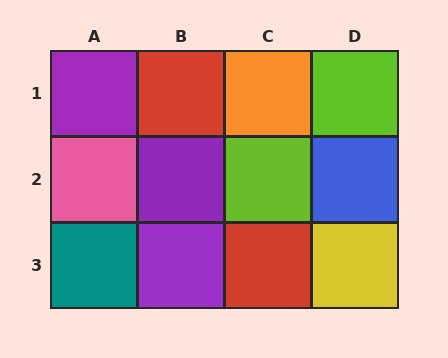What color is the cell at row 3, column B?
Purple.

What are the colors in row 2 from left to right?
Pink, purple, lime, blue.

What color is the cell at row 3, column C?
Red.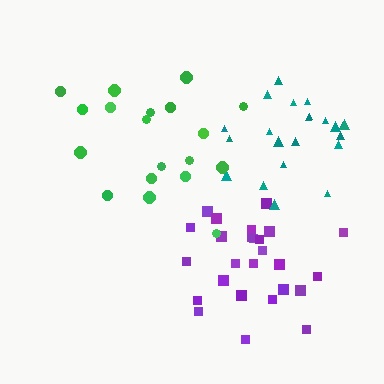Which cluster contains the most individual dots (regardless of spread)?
Purple (26).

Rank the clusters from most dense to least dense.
purple, teal, green.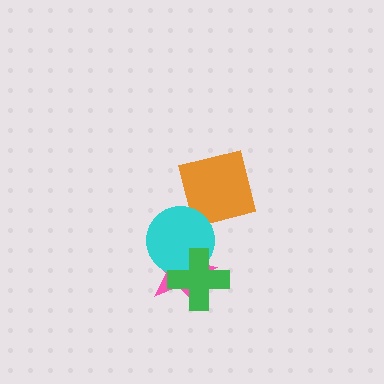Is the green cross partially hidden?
No, no other shape covers it.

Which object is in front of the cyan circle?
The green cross is in front of the cyan circle.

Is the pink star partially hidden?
Yes, it is partially covered by another shape.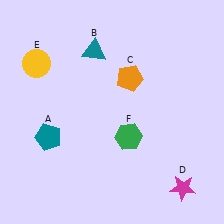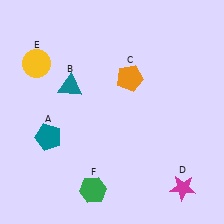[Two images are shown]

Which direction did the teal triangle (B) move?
The teal triangle (B) moved down.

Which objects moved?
The objects that moved are: the teal triangle (B), the green hexagon (F).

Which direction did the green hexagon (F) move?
The green hexagon (F) moved down.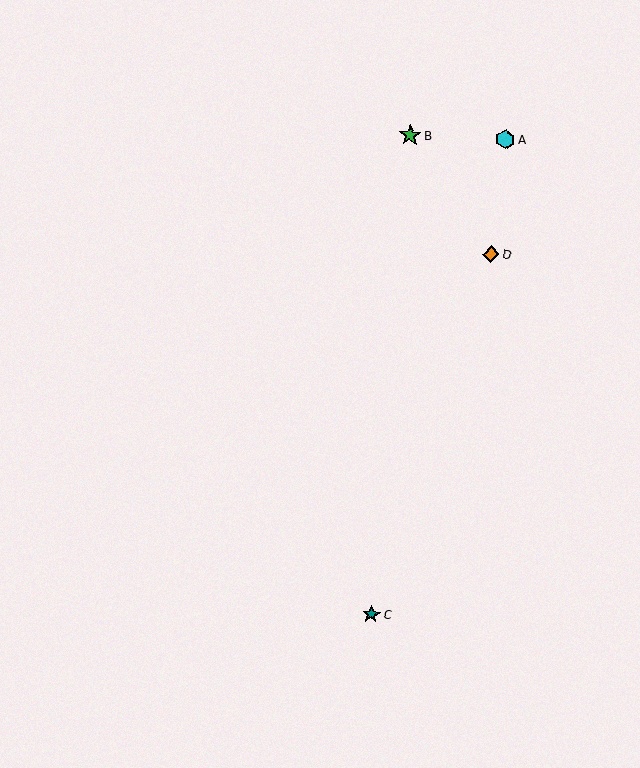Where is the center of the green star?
The center of the green star is at (410, 135).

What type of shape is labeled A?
Shape A is a cyan hexagon.